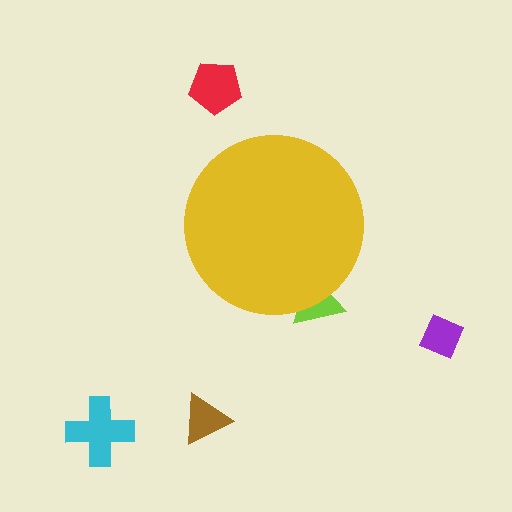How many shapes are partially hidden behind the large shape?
1 shape is partially hidden.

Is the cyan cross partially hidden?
No, the cyan cross is fully visible.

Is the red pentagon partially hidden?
No, the red pentagon is fully visible.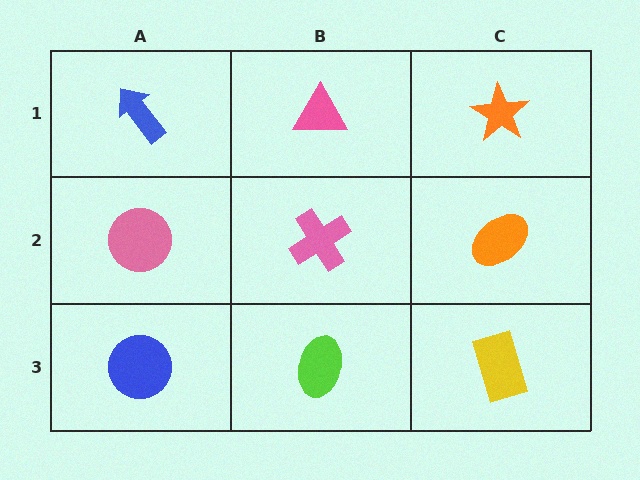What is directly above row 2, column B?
A pink triangle.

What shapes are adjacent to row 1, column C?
An orange ellipse (row 2, column C), a pink triangle (row 1, column B).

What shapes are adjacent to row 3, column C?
An orange ellipse (row 2, column C), a lime ellipse (row 3, column B).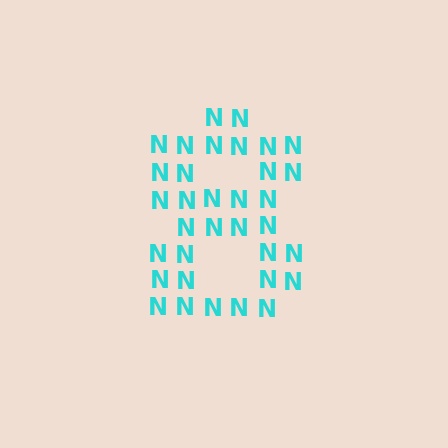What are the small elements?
The small elements are letter N's.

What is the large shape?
The large shape is the digit 8.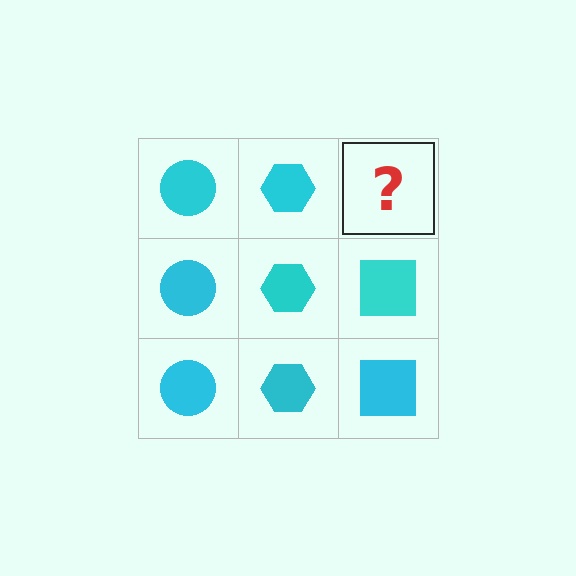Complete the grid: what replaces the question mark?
The question mark should be replaced with a cyan square.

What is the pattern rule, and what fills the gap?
The rule is that each column has a consistent shape. The gap should be filled with a cyan square.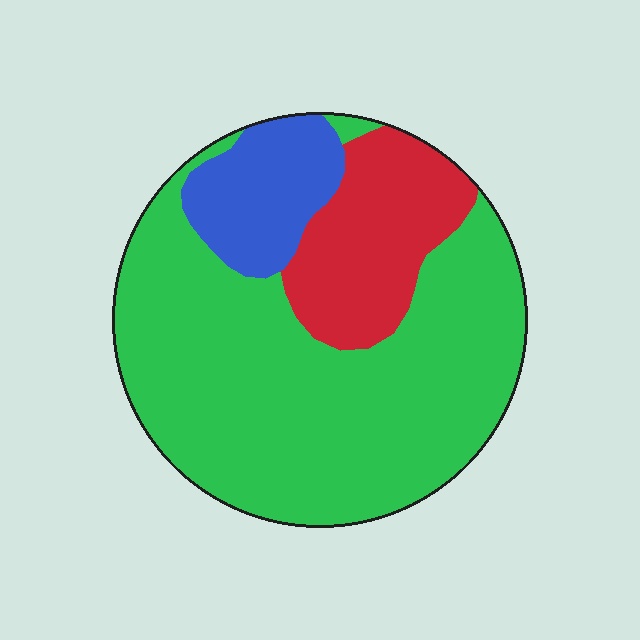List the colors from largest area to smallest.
From largest to smallest: green, red, blue.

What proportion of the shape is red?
Red takes up between a sixth and a third of the shape.